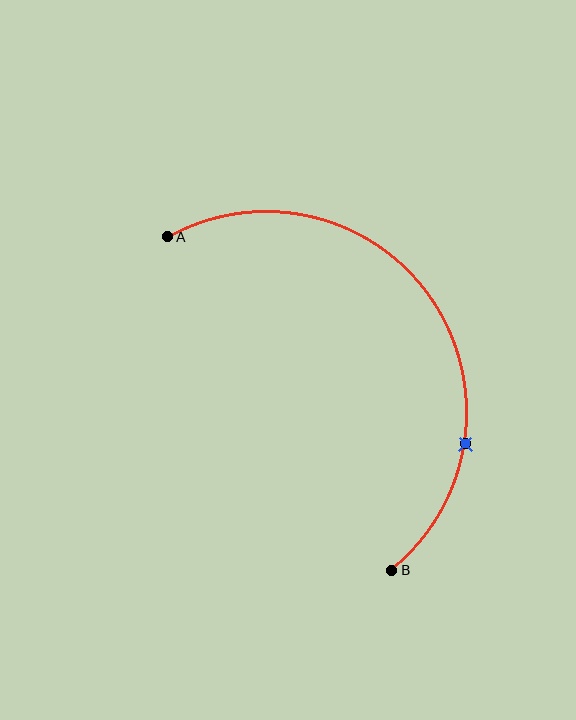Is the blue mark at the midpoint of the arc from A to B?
No. The blue mark lies on the arc but is closer to endpoint B. The arc midpoint would be at the point on the curve equidistant along the arc from both A and B.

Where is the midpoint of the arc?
The arc midpoint is the point on the curve farthest from the straight line joining A and B. It sits above and to the right of that line.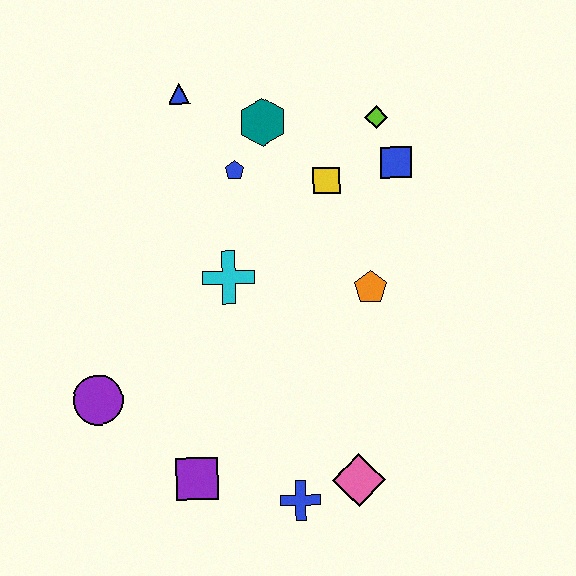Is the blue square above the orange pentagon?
Yes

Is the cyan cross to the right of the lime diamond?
No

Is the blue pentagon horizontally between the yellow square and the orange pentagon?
No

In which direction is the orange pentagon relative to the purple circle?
The orange pentagon is to the right of the purple circle.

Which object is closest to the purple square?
The blue cross is closest to the purple square.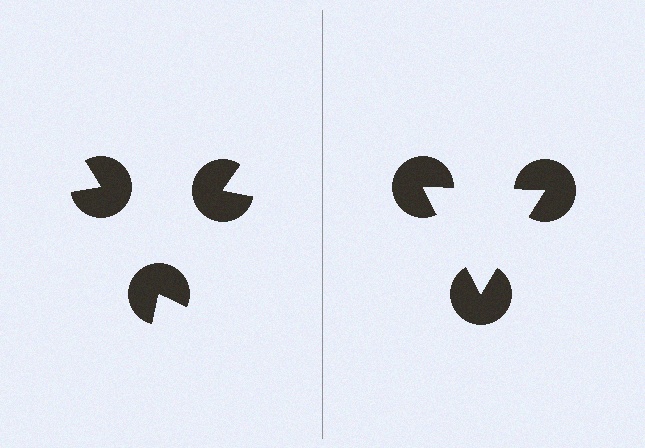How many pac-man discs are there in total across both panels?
6 — 3 on each side.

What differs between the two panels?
The pac-man discs are positioned identically on both sides; only the wedge orientations differ. On the right they align to a triangle; on the left they are misaligned.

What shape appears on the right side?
An illusory triangle.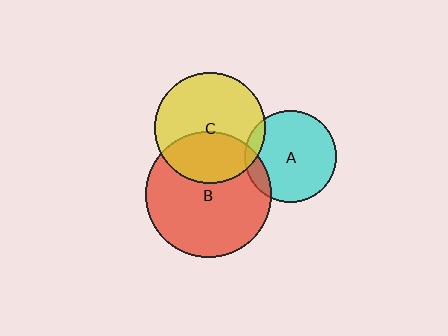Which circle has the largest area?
Circle B (red).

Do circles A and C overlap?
Yes.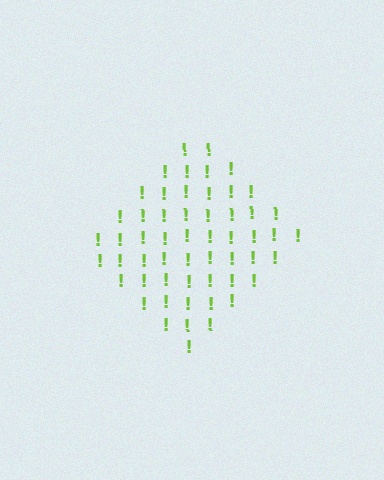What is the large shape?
The large shape is a diamond.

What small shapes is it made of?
It is made of small exclamation marks.